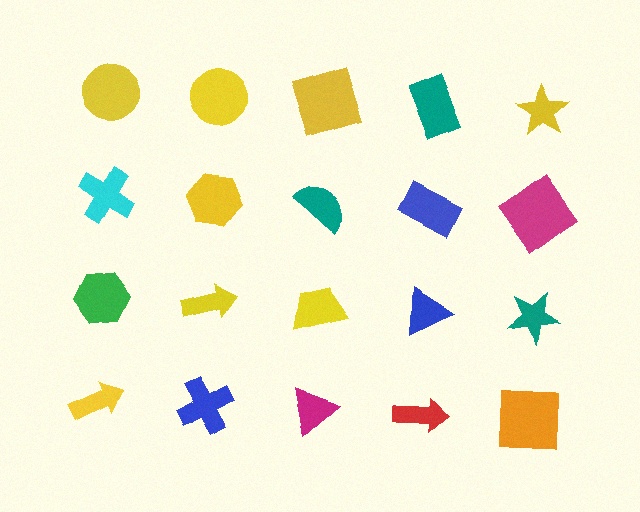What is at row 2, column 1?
A cyan cross.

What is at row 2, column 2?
A yellow hexagon.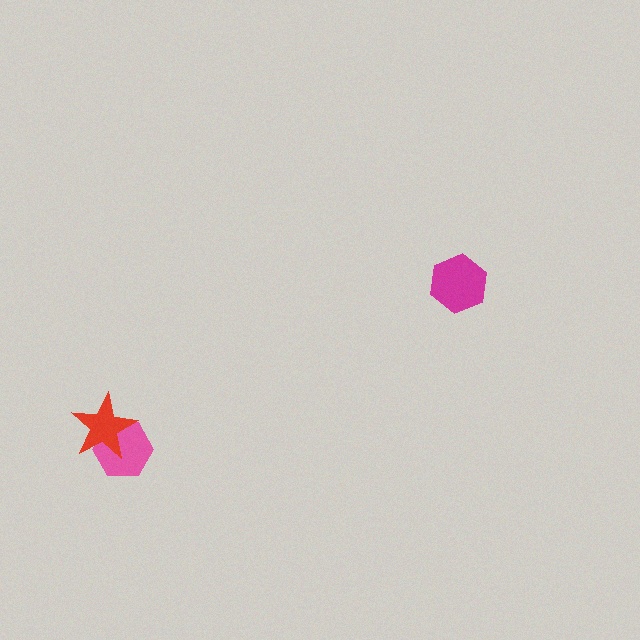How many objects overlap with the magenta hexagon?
0 objects overlap with the magenta hexagon.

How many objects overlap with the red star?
1 object overlaps with the red star.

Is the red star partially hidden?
No, no other shape covers it.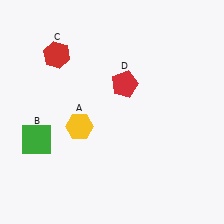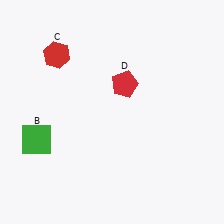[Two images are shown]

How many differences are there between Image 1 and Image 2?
There is 1 difference between the two images.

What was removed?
The yellow hexagon (A) was removed in Image 2.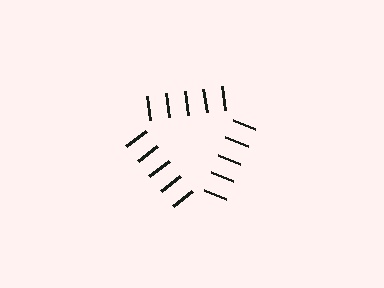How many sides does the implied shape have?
3 sides — the line-ends trace a triangle.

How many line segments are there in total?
15 — 5 along each of the 3 edges.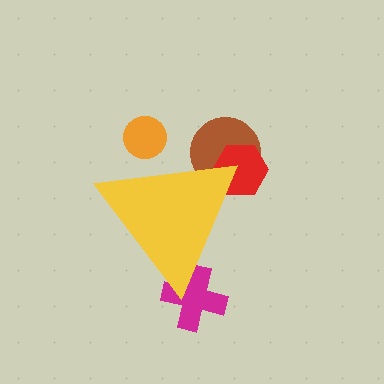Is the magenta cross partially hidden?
Yes, the magenta cross is partially hidden behind the yellow triangle.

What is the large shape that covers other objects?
A yellow triangle.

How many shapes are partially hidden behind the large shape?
4 shapes are partially hidden.